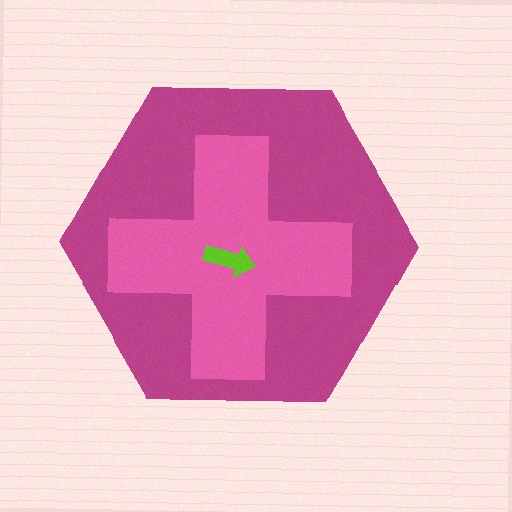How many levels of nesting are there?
3.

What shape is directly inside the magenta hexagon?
The pink cross.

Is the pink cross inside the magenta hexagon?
Yes.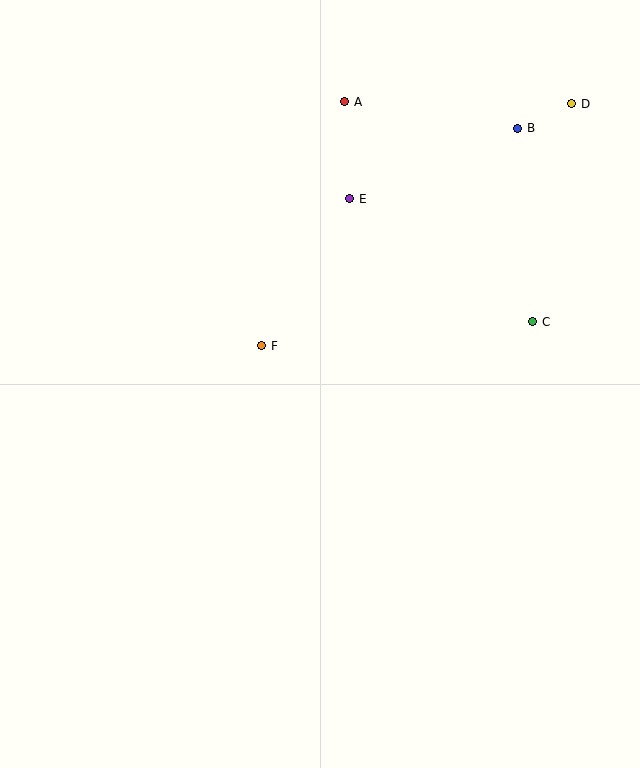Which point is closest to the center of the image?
Point F at (262, 346) is closest to the center.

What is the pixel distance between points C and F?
The distance between C and F is 272 pixels.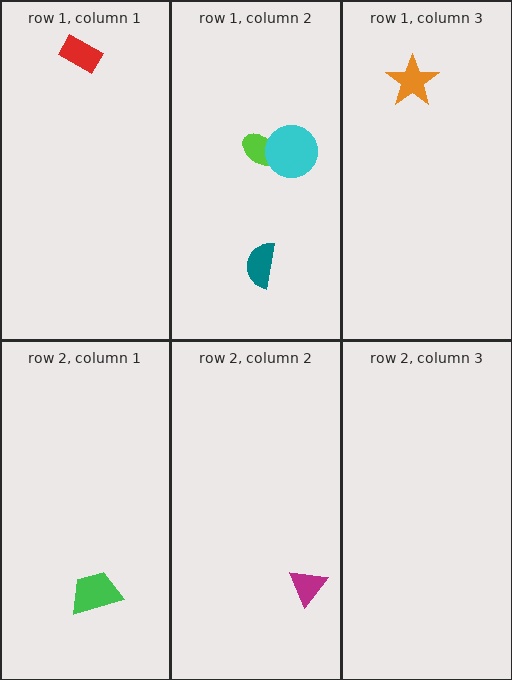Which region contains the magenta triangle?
The row 2, column 2 region.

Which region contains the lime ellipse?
The row 1, column 2 region.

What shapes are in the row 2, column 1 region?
The green trapezoid.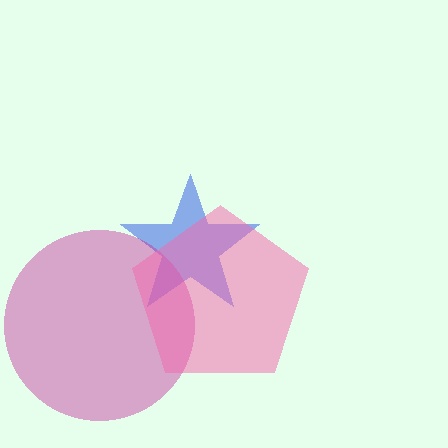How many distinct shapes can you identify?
There are 3 distinct shapes: a blue star, a magenta circle, a pink pentagon.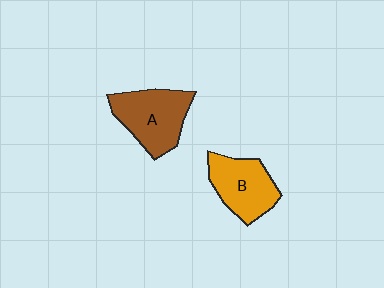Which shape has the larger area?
Shape A (brown).